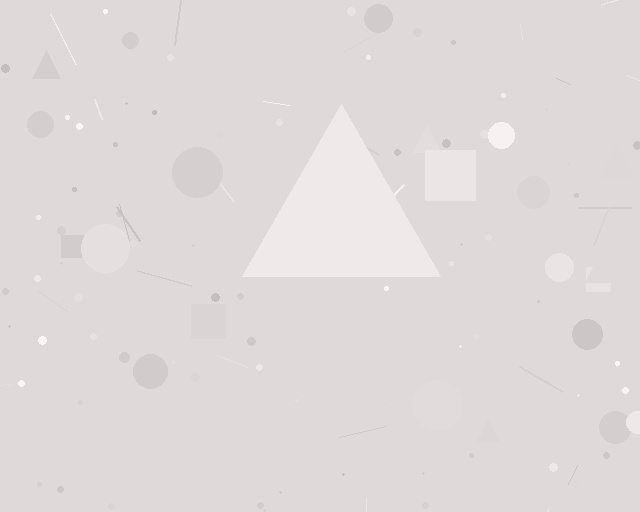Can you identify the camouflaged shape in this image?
The camouflaged shape is a triangle.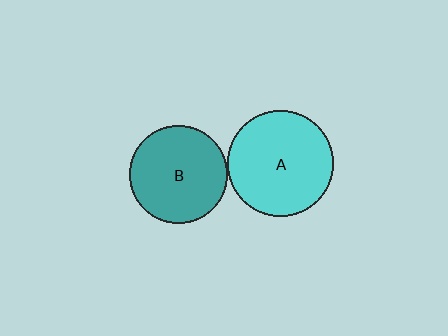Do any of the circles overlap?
No, none of the circles overlap.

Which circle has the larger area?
Circle A (cyan).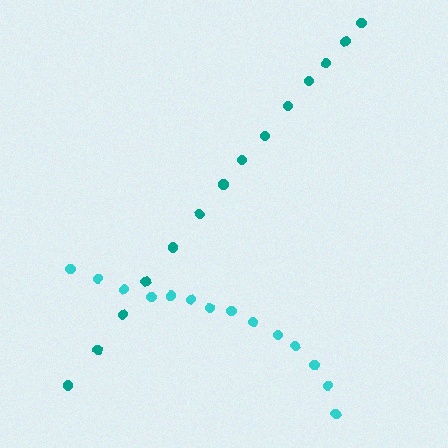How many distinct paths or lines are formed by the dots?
There are 2 distinct paths.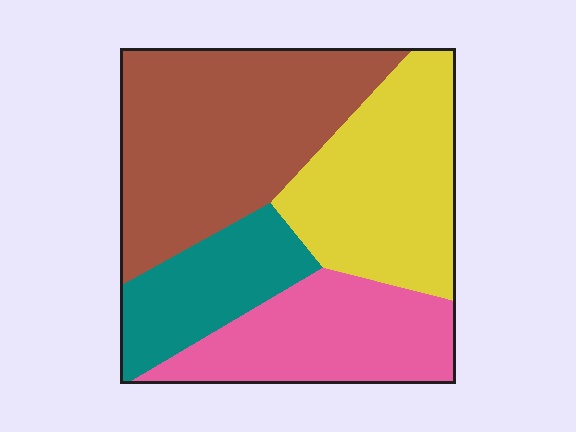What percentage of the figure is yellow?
Yellow takes up about one quarter (1/4) of the figure.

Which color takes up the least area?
Teal, at roughly 15%.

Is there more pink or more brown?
Brown.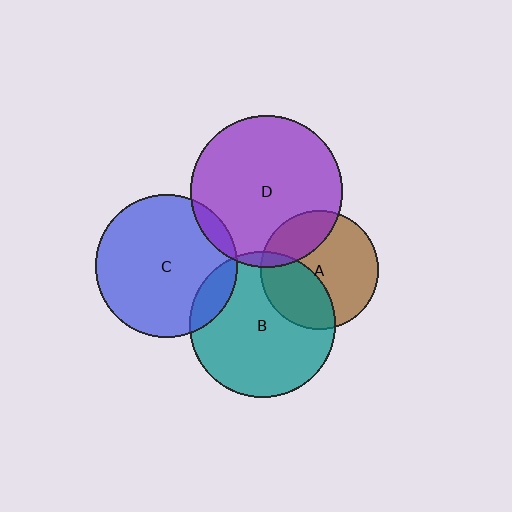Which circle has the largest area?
Circle D (purple).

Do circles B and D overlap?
Yes.